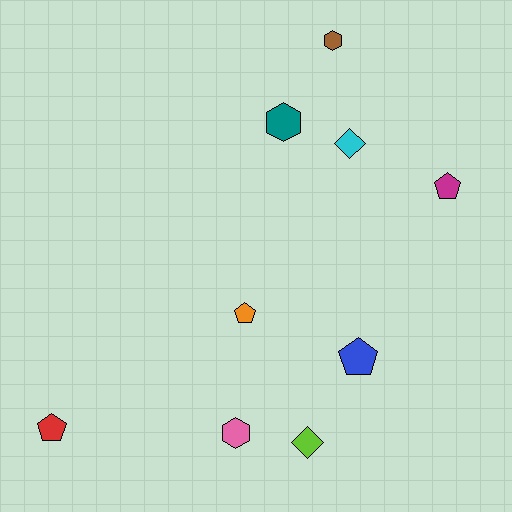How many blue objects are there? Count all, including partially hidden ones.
There is 1 blue object.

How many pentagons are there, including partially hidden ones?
There are 4 pentagons.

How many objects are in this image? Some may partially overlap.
There are 9 objects.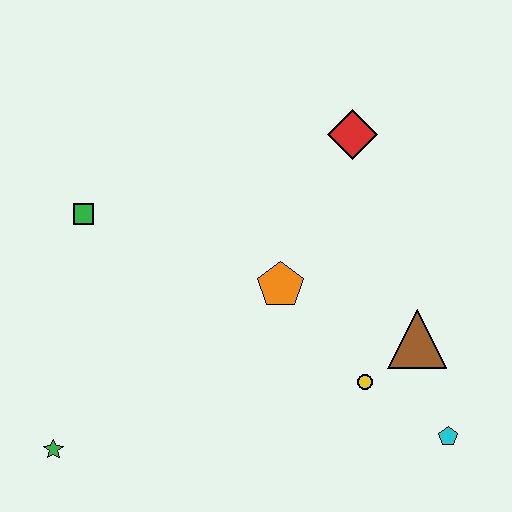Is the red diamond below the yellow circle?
No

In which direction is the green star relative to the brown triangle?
The green star is to the left of the brown triangle.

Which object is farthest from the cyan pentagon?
The green square is farthest from the cyan pentagon.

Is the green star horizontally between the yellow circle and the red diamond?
No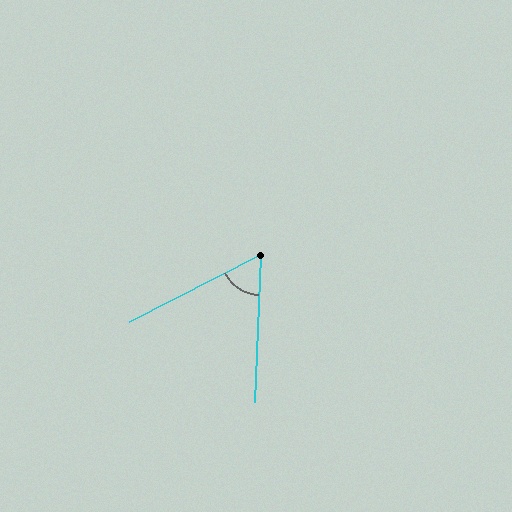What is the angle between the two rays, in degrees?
Approximately 61 degrees.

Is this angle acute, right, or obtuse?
It is acute.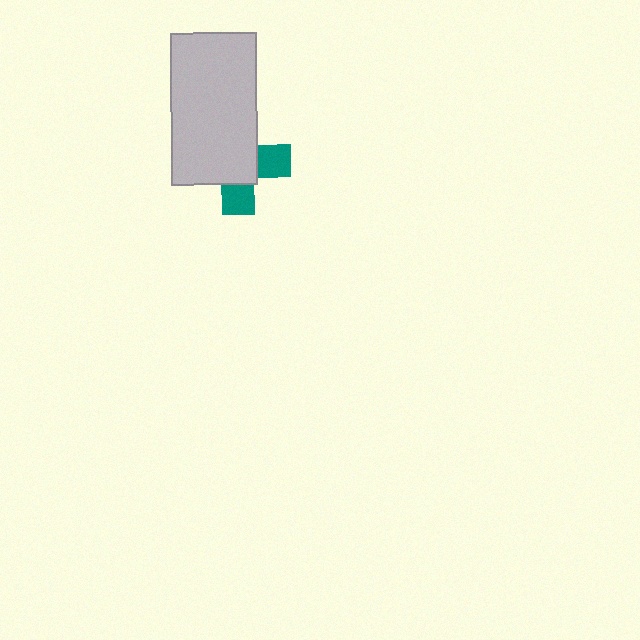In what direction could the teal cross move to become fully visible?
The teal cross could move toward the lower-right. That would shift it out from behind the light gray rectangle entirely.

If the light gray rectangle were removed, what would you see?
You would see the complete teal cross.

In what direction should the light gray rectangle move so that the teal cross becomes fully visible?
The light gray rectangle should move toward the upper-left. That is the shortest direction to clear the overlap and leave the teal cross fully visible.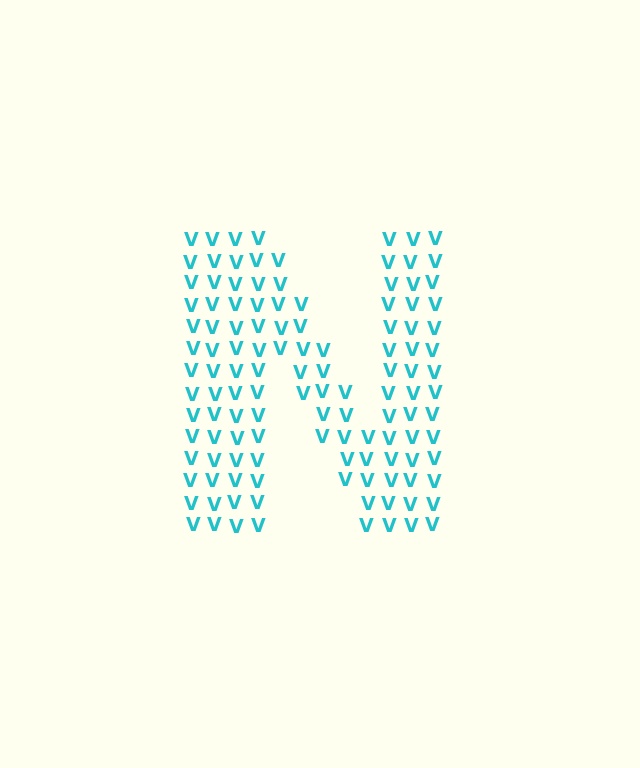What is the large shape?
The large shape is the letter N.